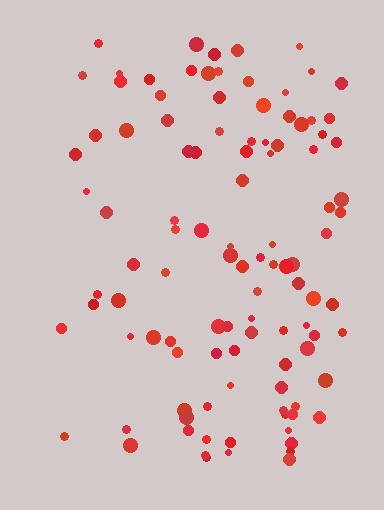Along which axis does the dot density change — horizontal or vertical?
Horizontal.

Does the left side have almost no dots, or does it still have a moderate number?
Still a moderate number, just noticeably fewer than the right.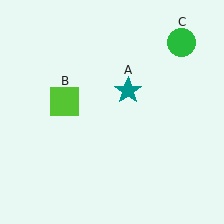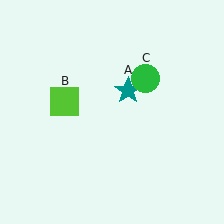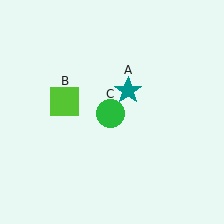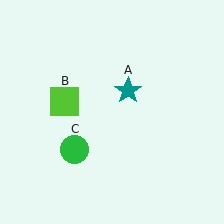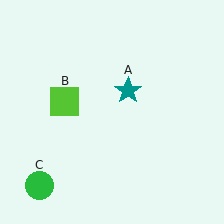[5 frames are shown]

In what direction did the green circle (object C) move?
The green circle (object C) moved down and to the left.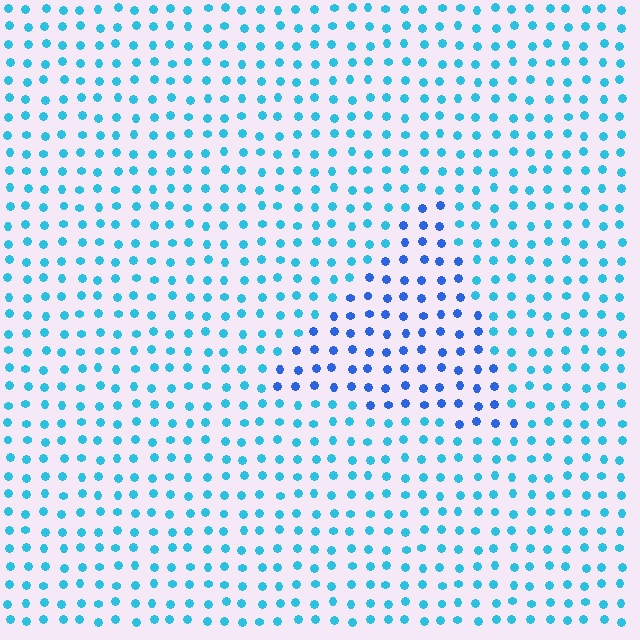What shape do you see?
I see a triangle.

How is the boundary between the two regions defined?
The boundary is defined purely by a slight shift in hue (about 31 degrees). Spacing, size, and orientation are identical on both sides.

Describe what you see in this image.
The image is filled with small cyan elements in a uniform arrangement. A triangle-shaped region is visible where the elements are tinted to a slightly different hue, forming a subtle color boundary.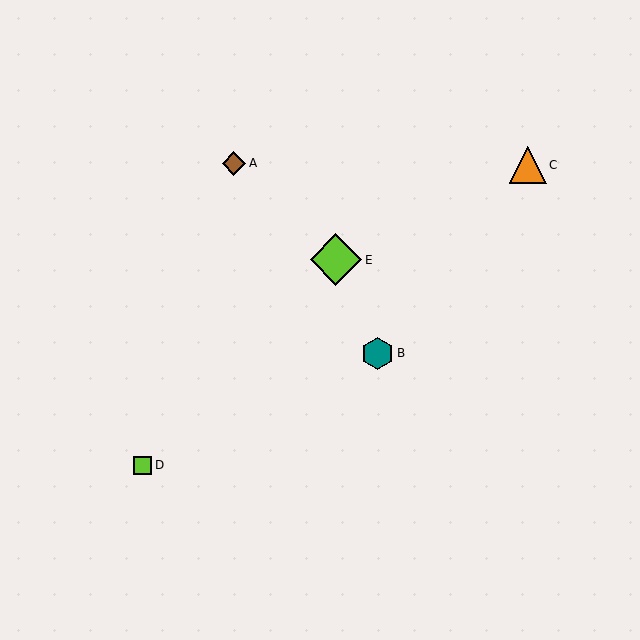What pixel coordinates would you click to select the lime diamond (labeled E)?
Click at (336, 260) to select the lime diamond E.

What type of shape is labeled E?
Shape E is a lime diamond.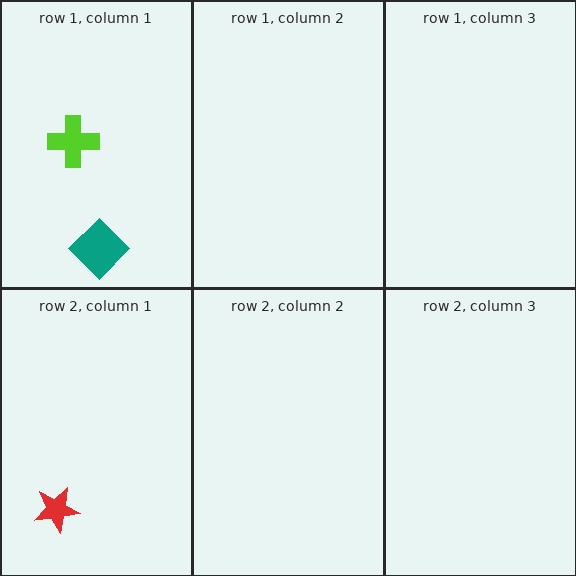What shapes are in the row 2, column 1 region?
The red star.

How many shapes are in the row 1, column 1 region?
2.